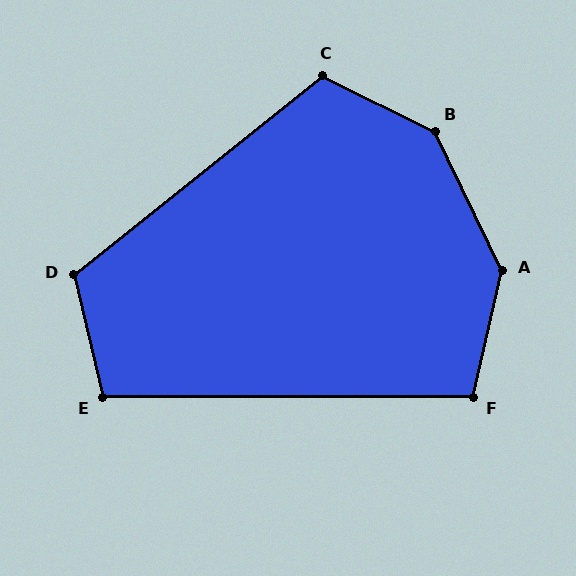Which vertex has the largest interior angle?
B, at approximately 142 degrees.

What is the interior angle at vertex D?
Approximately 115 degrees (obtuse).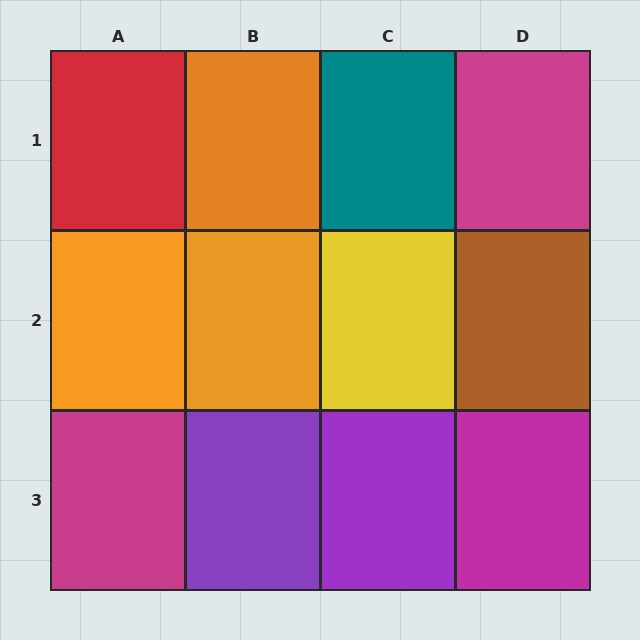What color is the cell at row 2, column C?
Yellow.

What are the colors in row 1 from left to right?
Red, orange, teal, magenta.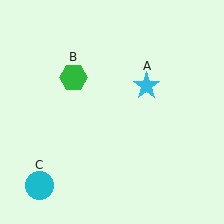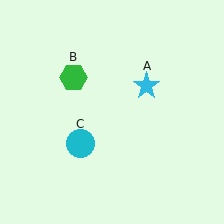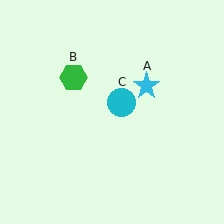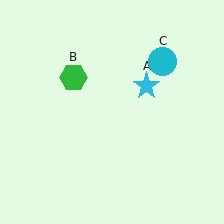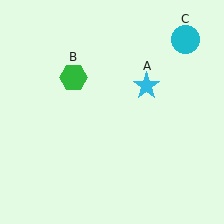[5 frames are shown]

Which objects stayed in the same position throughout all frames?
Cyan star (object A) and green hexagon (object B) remained stationary.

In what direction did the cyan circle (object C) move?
The cyan circle (object C) moved up and to the right.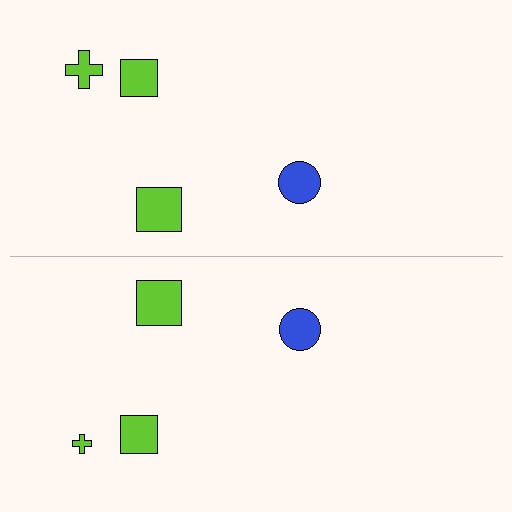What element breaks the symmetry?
The lime cross on the bottom side has a different size than its mirror counterpart.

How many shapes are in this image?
There are 8 shapes in this image.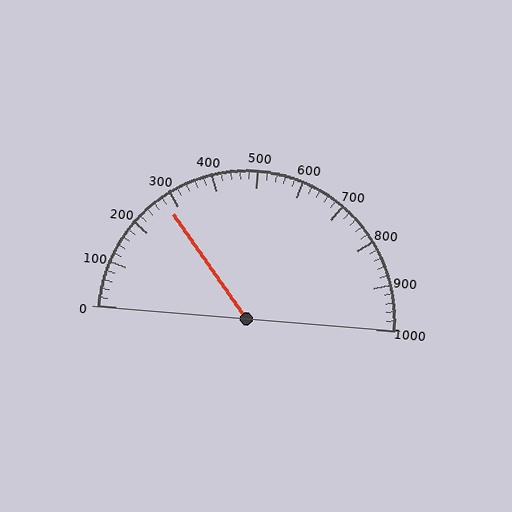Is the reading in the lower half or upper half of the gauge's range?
The reading is in the lower half of the range (0 to 1000).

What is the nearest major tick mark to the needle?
The nearest major tick mark is 300.